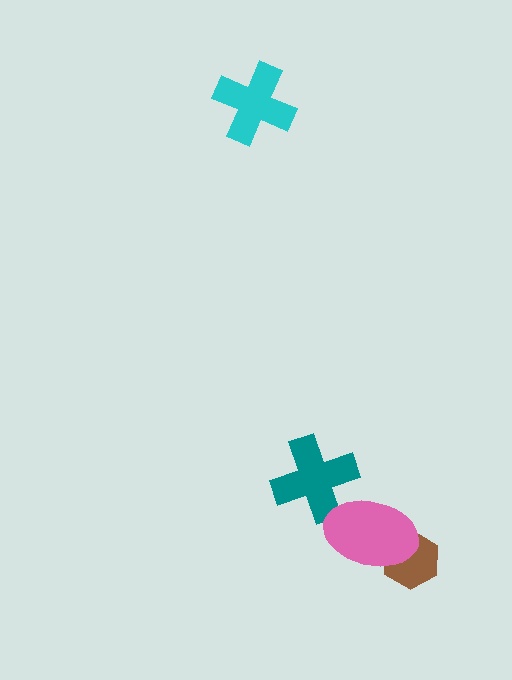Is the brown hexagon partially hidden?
Yes, it is partially covered by another shape.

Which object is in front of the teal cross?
The pink ellipse is in front of the teal cross.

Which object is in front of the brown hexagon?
The pink ellipse is in front of the brown hexagon.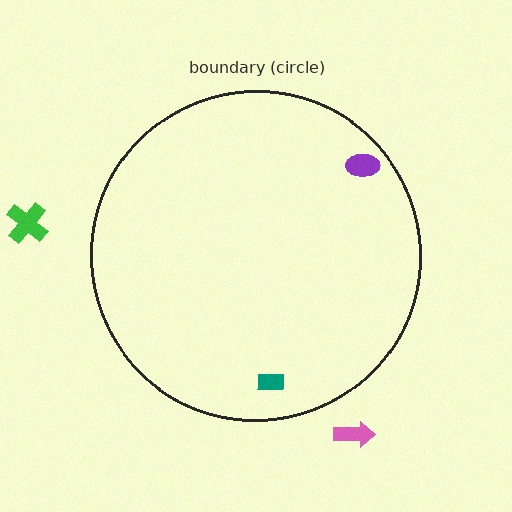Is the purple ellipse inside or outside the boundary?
Inside.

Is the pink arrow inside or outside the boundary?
Outside.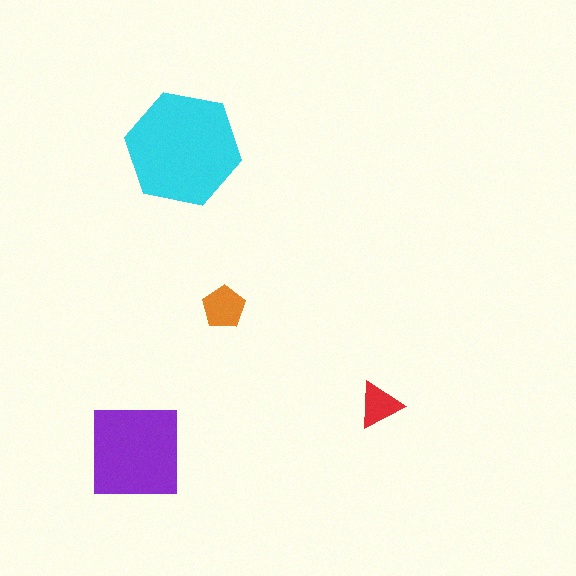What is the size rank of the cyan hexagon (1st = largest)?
1st.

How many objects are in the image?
There are 4 objects in the image.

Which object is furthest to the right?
The red triangle is rightmost.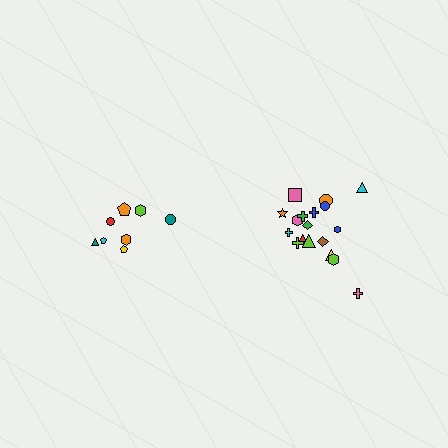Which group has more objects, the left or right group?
The right group.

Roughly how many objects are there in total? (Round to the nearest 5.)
Roughly 25 objects in total.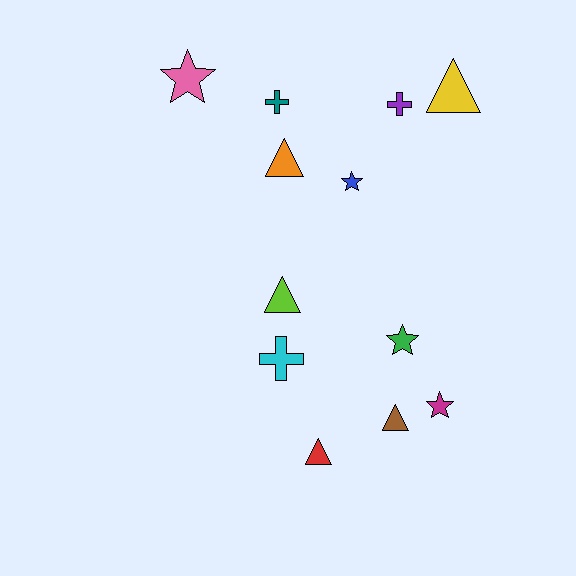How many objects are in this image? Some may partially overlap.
There are 12 objects.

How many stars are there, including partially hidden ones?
There are 4 stars.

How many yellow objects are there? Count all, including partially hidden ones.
There is 1 yellow object.